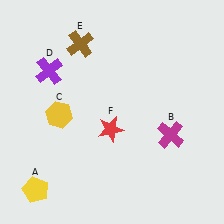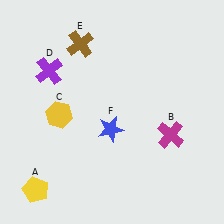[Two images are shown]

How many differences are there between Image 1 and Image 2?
There is 1 difference between the two images.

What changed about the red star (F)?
In Image 1, F is red. In Image 2, it changed to blue.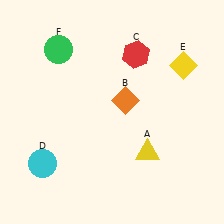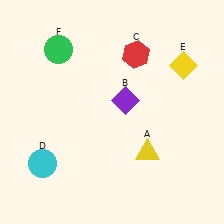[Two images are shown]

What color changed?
The diamond (B) changed from orange in Image 1 to purple in Image 2.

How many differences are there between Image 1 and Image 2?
There is 1 difference between the two images.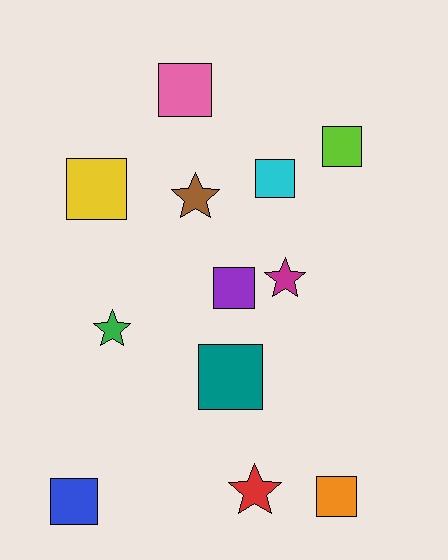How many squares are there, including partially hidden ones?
There are 8 squares.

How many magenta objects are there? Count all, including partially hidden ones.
There is 1 magenta object.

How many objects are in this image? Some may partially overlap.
There are 12 objects.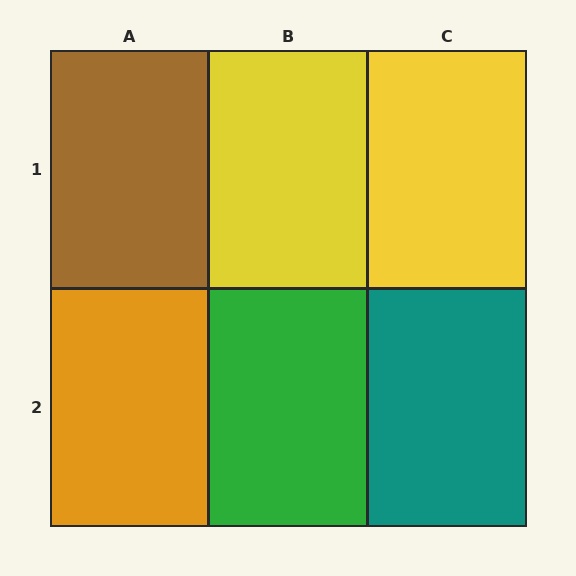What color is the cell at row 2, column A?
Orange.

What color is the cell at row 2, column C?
Teal.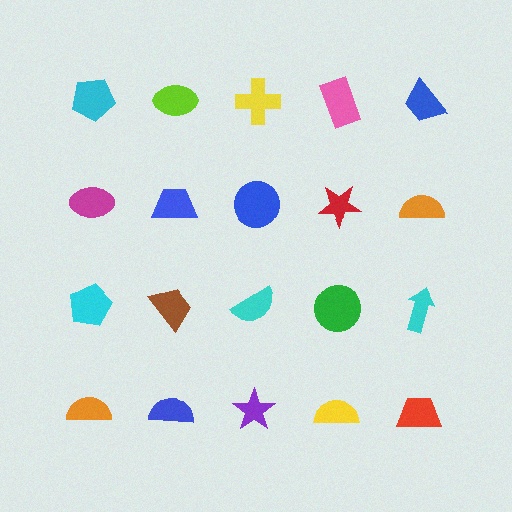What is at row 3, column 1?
A cyan pentagon.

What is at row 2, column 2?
A blue trapezoid.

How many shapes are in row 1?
5 shapes.